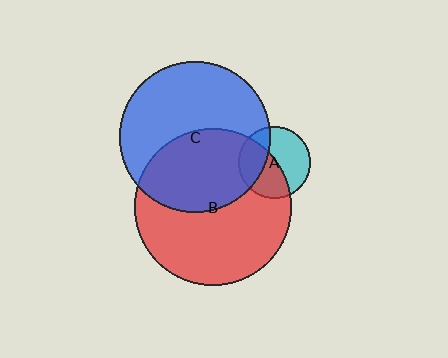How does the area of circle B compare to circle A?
Approximately 4.7 times.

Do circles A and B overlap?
Yes.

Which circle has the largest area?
Circle B (red).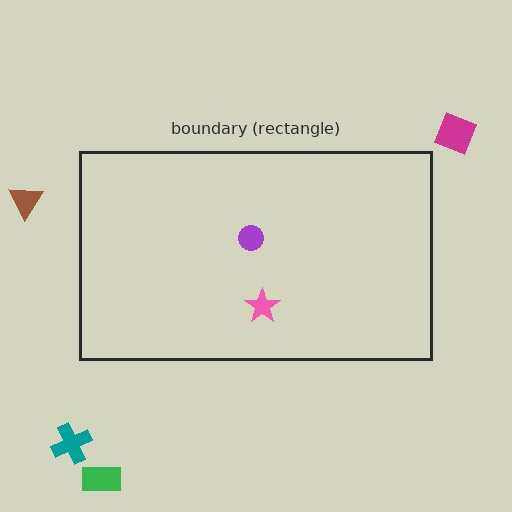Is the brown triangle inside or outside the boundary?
Outside.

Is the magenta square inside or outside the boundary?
Outside.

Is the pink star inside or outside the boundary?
Inside.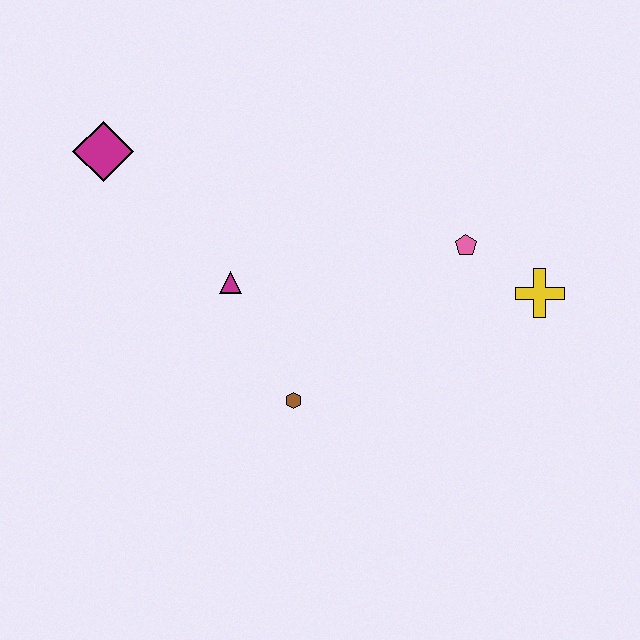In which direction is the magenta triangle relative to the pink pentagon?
The magenta triangle is to the left of the pink pentagon.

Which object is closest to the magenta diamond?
The magenta triangle is closest to the magenta diamond.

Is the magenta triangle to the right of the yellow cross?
No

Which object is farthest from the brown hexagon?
The magenta diamond is farthest from the brown hexagon.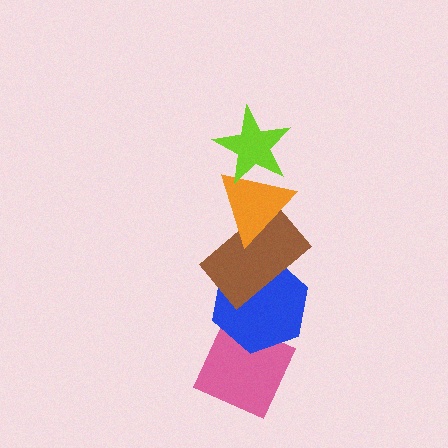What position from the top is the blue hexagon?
The blue hexagon is 4th from the top.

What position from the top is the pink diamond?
The pink diamond is 5th from the top.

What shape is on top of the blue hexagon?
The brown rectangle is on top of the blue hexagon.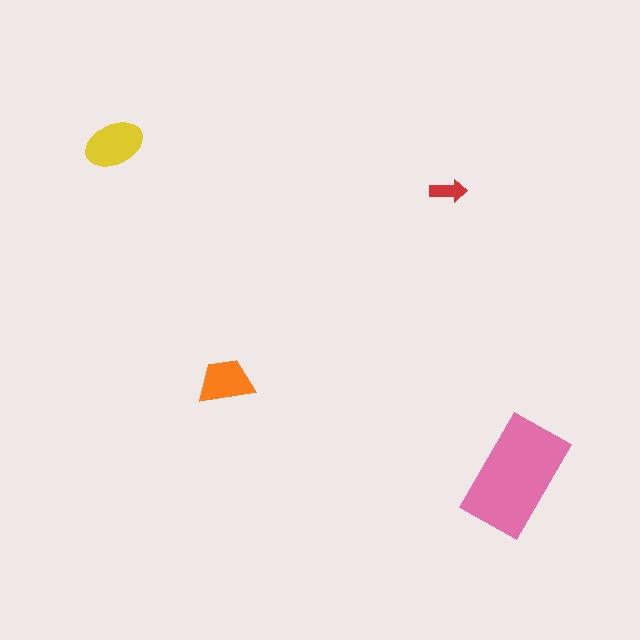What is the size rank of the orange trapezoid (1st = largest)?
3rd.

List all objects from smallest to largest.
The red arrow, the orange trapezoid, the yellow ellipse, the pink rectangle.